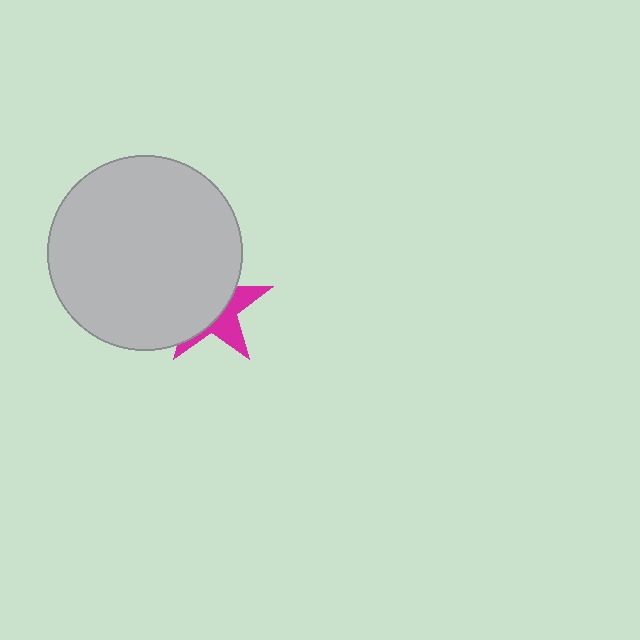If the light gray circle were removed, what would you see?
You would see the complete magenta star.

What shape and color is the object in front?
The object in front is a light gray circle.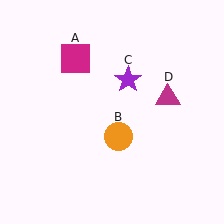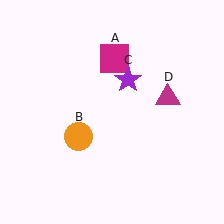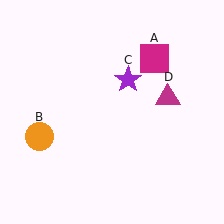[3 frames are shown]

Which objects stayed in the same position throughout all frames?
Purple star (object C) and magenta triangle (object D) remained stationary.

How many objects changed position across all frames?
2 objects changed position: magenta square (object A), orange circle (object B).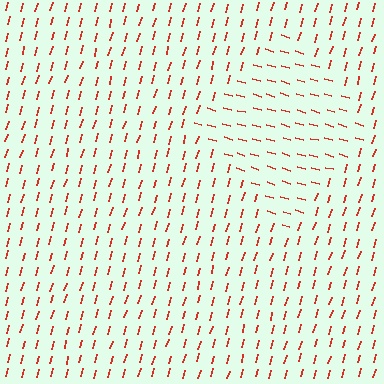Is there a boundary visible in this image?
Yes, there is a texture boundary formed by a change in line orientation.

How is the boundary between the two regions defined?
The boundary is defined purely by a change in line orientation (approximately 89 degrees difference). All lines are the same color and thickness.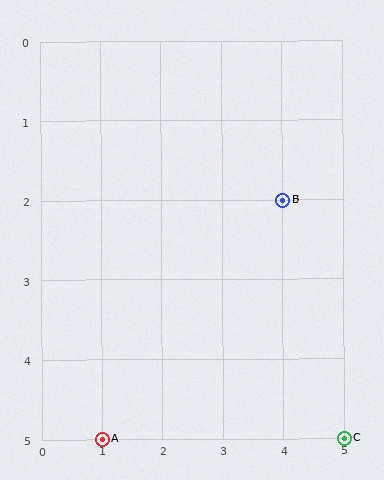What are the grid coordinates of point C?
Point C is at grid coordinates (5, 5).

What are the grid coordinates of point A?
Point A is at grid coordinates (1, 5).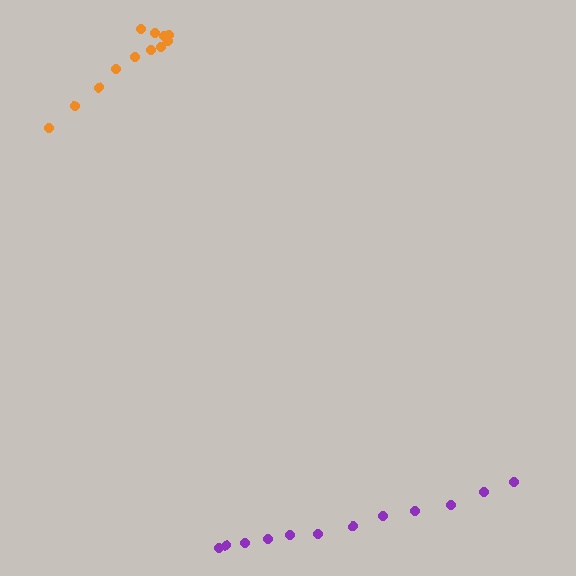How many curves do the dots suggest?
There are 2 distinct paths.